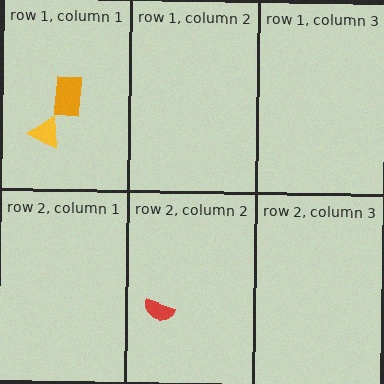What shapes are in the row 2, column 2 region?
The red semicircle.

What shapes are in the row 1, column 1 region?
The orange rectangle, the yellow triangle.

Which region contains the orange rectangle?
The row 1, column 1 region.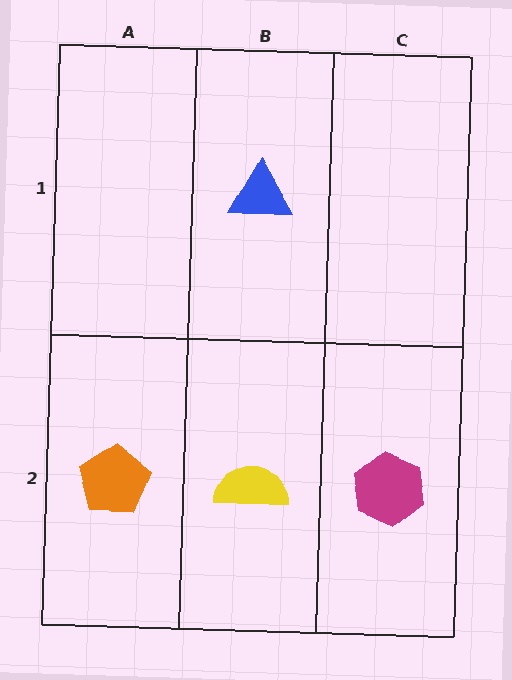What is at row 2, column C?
A magenta hexagon.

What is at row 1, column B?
A blue triangle.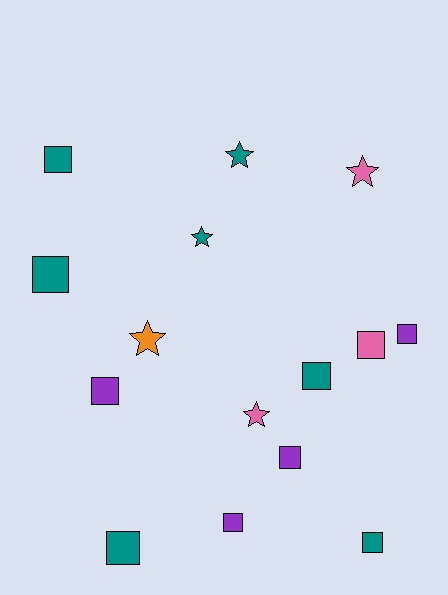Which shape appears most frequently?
Square, with 10 objects.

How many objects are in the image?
There are 15 objects.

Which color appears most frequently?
Teal, with 7 objects.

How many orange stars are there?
There is 1 orange star.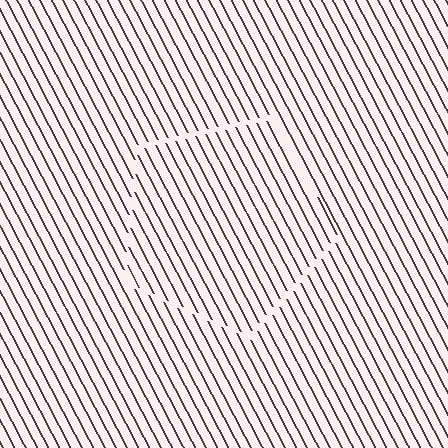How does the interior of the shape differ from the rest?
The interior of the shape contains the same grating, shifted by half a period — the contour is defined by the phase discontinuity where line-ends from the inner and outer gratings abut.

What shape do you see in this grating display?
An illusory pentagon. The interior of the shape contains the same grating, shifted by half a period — the contour is defined by the phase discontinuity where line-ends from the inner and outer gratings abut.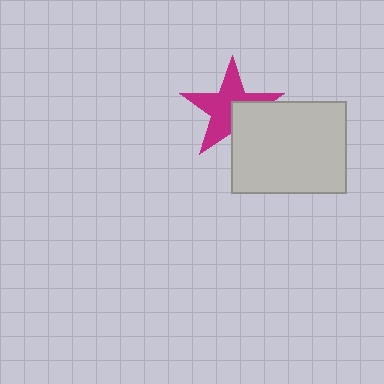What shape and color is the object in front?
The object in front is a light gray rectangle.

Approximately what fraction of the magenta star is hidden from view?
Roughly 32% of the magenta star is hidden behind the light gray rectangle.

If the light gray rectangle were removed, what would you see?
You would see the complete magenta star.